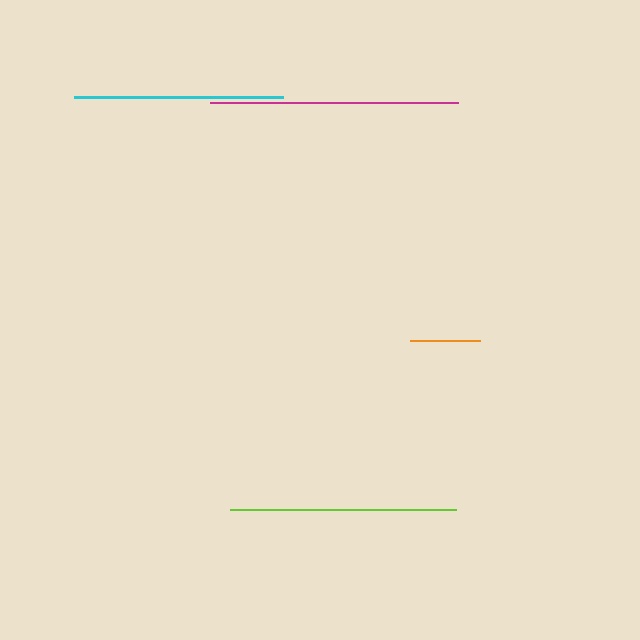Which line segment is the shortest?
The orange line is the shortest at approximately 70 pixels.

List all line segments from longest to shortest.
From longest to shortest: magenta, lime, cyan, orange.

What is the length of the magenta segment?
The magenta segment is approximately 248 pixels long.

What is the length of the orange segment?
The orange segment is approximately 70 pixels long.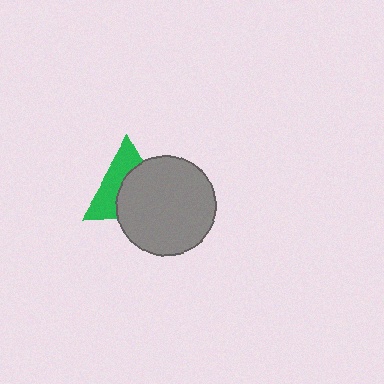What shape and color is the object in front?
The object in front is a gray circle.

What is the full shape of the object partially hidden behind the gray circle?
The partially hidden object is a green triangle.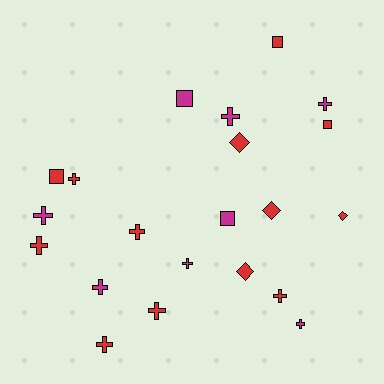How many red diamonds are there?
There are 4 red diamonds.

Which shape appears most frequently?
Cross, with 12 objects.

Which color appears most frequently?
Red, with 13 objects.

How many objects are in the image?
There are 21 objects.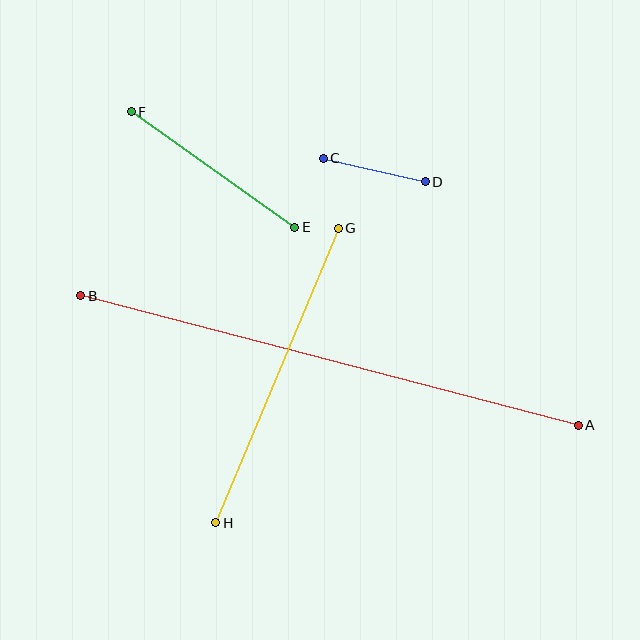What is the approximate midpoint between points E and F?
The midpoint is at approximately (213, 170) pixels.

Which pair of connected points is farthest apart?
Points A and B are farthest apart.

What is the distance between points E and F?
The distance is approximately 200 pixels.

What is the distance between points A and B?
The distance is approximately 514 pixels.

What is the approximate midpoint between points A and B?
The midpoint is at approximately (329, 360) pixels.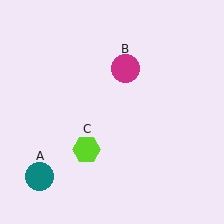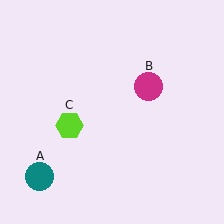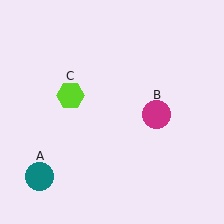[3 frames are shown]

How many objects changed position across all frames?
2 objects changed position: magenta circle (object B), lime hexagon (object C).